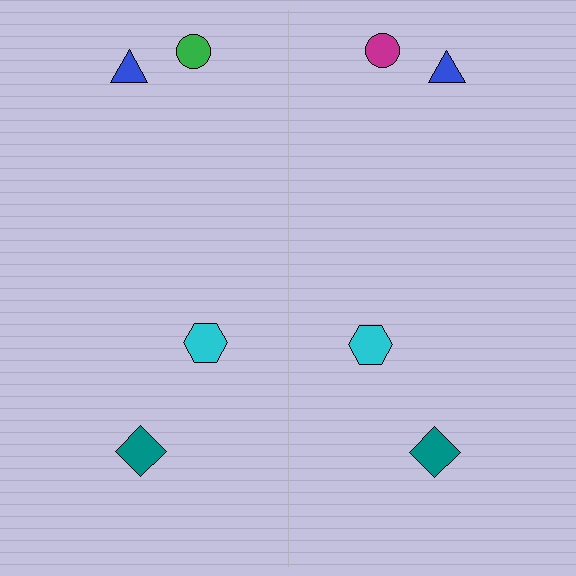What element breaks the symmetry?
The magenta circle on the right side breaks the symmetry — its mirror counterpart is green.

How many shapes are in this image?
There are 8 shapes in this image.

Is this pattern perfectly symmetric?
No, the pattern is not perfectly symmetric. The magenta circle on the right side breaks the symmetry — its mirror counterpart is green.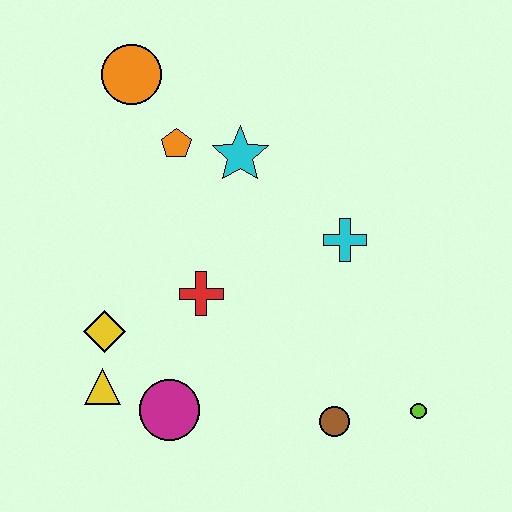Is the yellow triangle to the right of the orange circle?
No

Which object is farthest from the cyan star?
The lime circle is farthest from the cyan star.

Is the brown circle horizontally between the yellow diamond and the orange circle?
No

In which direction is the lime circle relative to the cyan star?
The lime circle is below the cyan star.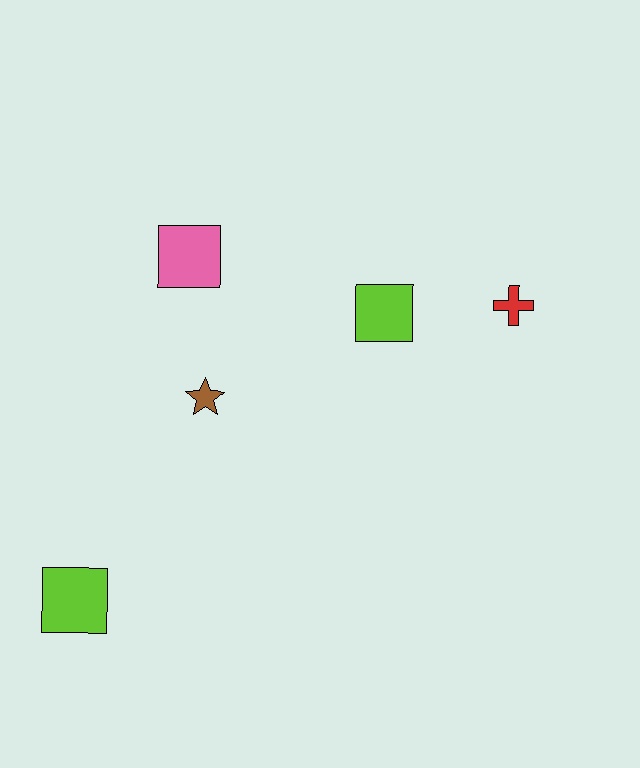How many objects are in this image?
There are 5 objects.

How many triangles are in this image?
There are no triangles.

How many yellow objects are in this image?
There are no yellow objects.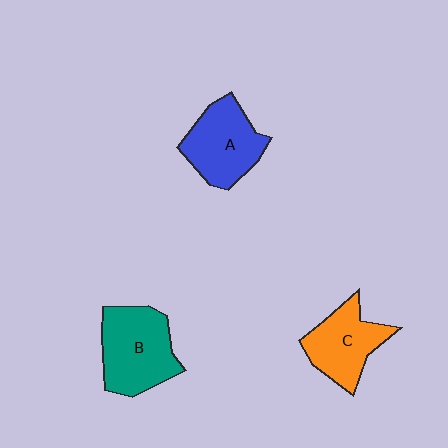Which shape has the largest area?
Shape B (teal).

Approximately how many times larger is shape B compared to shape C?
Approximately 1.3 times.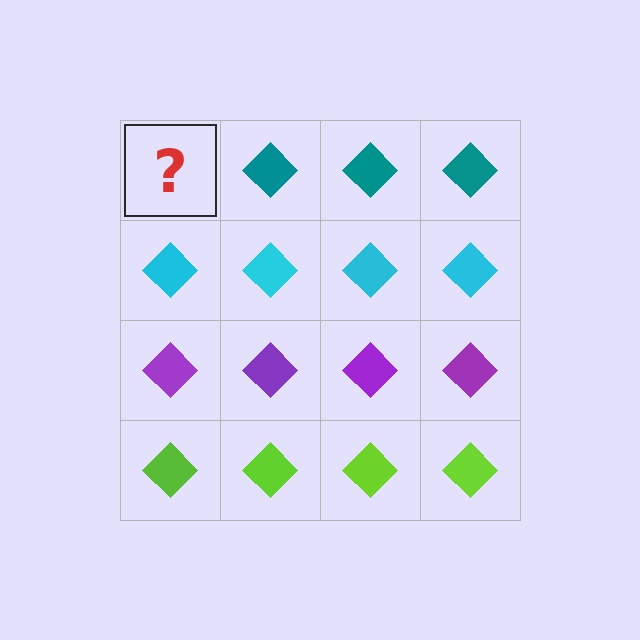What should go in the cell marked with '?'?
The missing cell should contain a teal diamond.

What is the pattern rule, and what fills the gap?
The rule is that each row has a consistent color. The gap should be filled with a teal diamond.